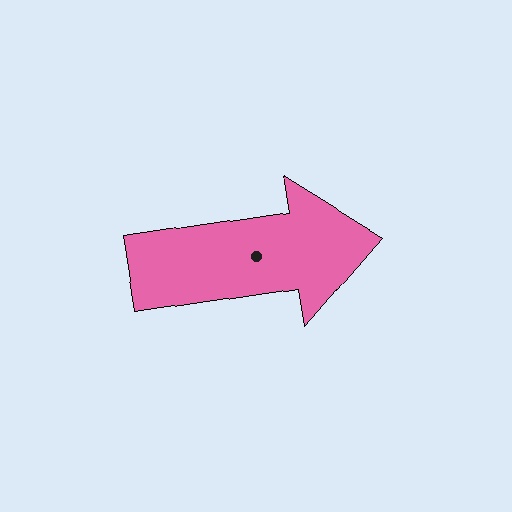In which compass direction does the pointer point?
East.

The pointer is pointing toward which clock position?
Roughly 3 o'clock.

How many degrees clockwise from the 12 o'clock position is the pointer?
Approximately 81 degrees.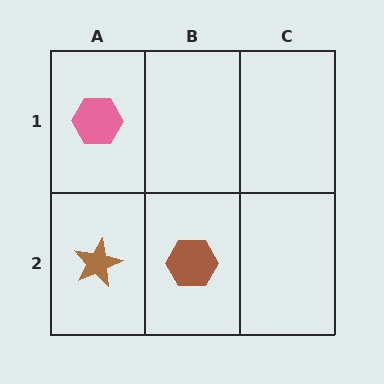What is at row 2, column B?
A brown hexagon.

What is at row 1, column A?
A pink hexagon.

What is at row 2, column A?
A brown star.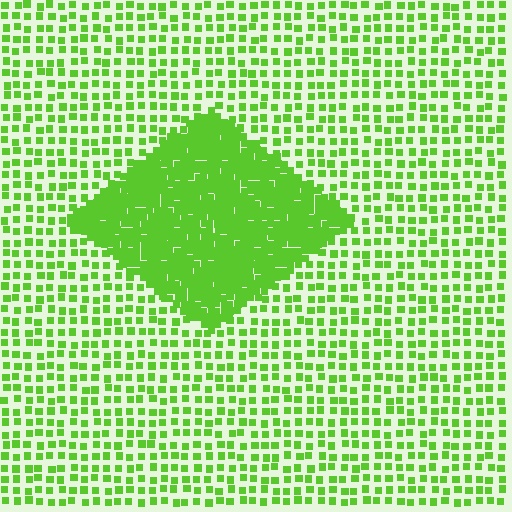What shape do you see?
I see a diamond.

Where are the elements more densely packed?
The elements are more densely packed inside the diamond boundary.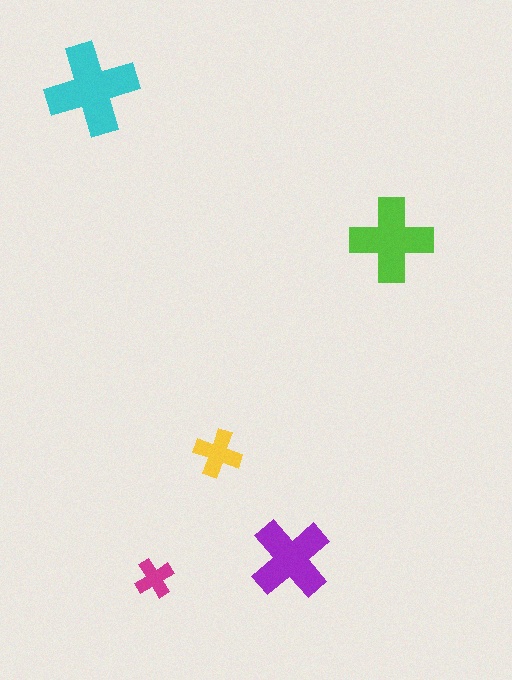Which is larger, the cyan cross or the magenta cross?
The cyan one.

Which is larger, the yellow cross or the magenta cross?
The yellow one.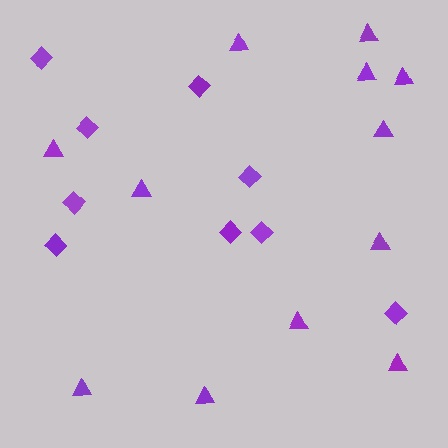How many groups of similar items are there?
There are 2 groups: one group of diamonds (9) and one group of triangles (12).